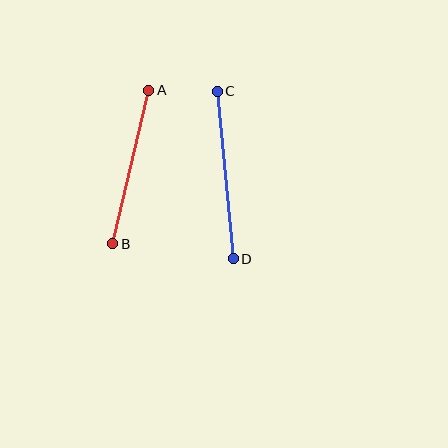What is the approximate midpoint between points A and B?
The midpoint is at approximately (131, 167) pixels.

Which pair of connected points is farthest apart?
Points C and D are farthest apart.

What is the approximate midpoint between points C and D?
The midpoint is at approximately (225, 175) pixels.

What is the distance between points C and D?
The distance is approximately 168 pixels.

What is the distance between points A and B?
The distance is approximately 158 pixels.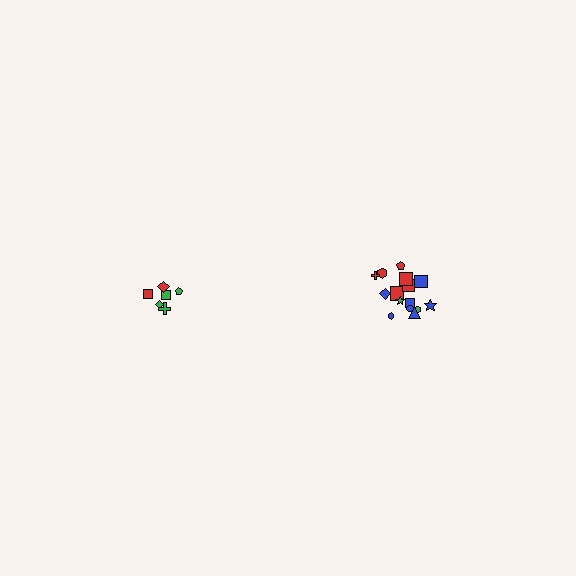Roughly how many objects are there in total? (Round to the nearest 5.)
Roughly 20 objects in total.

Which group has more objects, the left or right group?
The right group.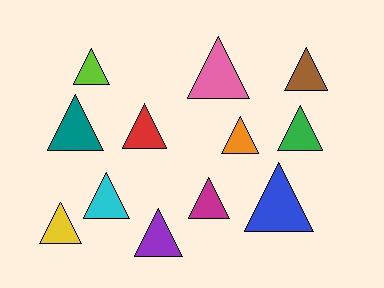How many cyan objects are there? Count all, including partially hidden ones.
There is 1 cyan object.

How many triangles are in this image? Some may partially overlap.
There are 12 triangles.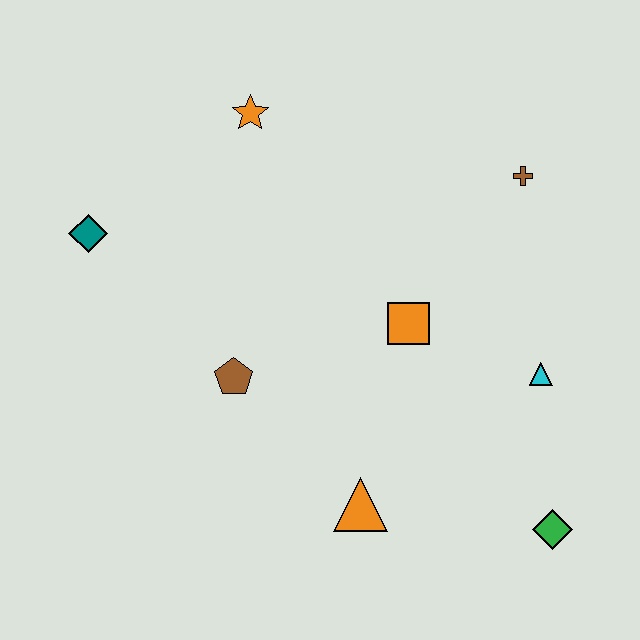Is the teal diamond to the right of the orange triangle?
No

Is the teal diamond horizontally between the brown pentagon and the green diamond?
No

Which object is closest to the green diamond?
The cyan triangle is closest to the green diamond.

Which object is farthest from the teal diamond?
The green diamond is farthest from the teal diamond.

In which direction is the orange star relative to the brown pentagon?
The orange star is above the brown pentagon.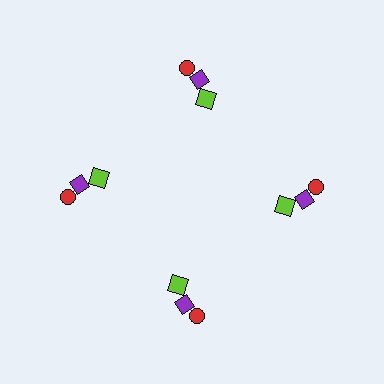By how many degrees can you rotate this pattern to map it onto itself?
The pattern maps onto itself every 90 degrees of rotation.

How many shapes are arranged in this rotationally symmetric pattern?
There are 12 shapes, arranged in 4 groups of 3.